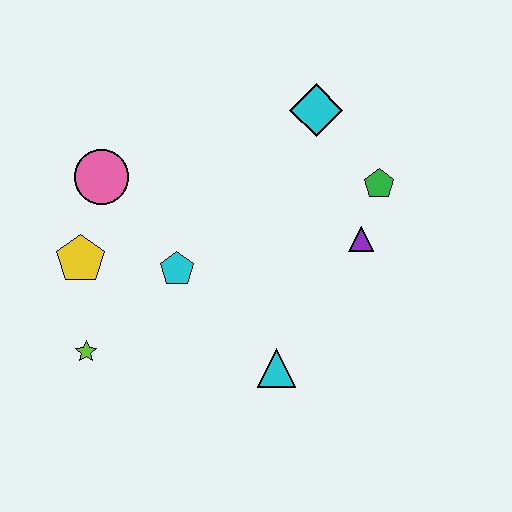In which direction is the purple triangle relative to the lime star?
The purple triangle is to the right of the lime star.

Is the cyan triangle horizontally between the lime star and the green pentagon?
Yes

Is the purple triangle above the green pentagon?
No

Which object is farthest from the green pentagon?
The lime star is farthest from the green pentagon.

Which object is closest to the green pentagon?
The purple triangle is closest to the green pentagon.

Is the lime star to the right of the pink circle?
No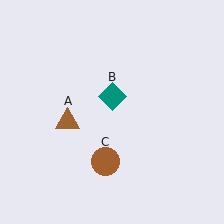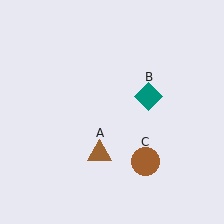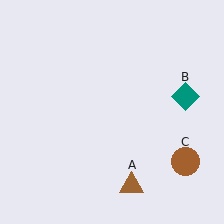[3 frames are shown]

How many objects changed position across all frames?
3 objects changed position: brown triangle (object A), teal diamond (object B), brown circle (object C).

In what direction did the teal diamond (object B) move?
The teal diamond (object B) moved right.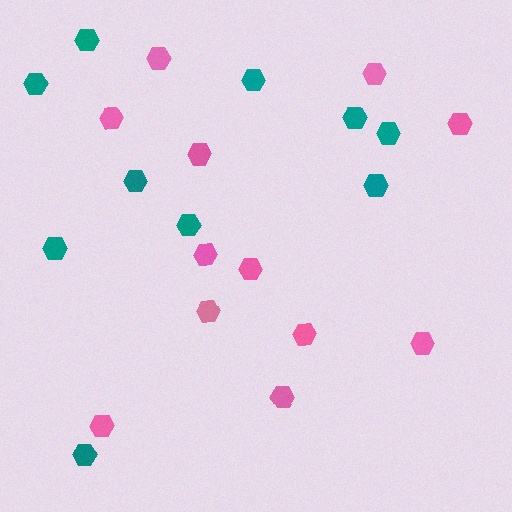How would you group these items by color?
There are 2 groups: one group of teal hexagons (10) and one group of pink hexagons (12).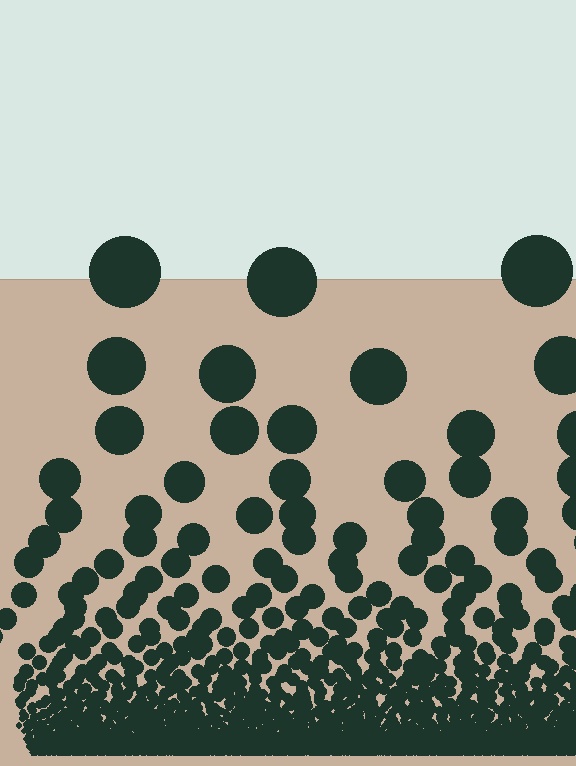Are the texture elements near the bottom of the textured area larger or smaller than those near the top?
Smaller. The gradient is inverted — elements near the bottom are smaller and denser.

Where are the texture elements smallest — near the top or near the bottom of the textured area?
Near the bottom.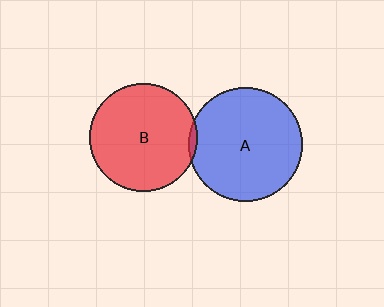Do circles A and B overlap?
Yes.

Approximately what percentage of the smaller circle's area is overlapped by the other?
Approximately 5%.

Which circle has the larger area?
Circle A (blue).